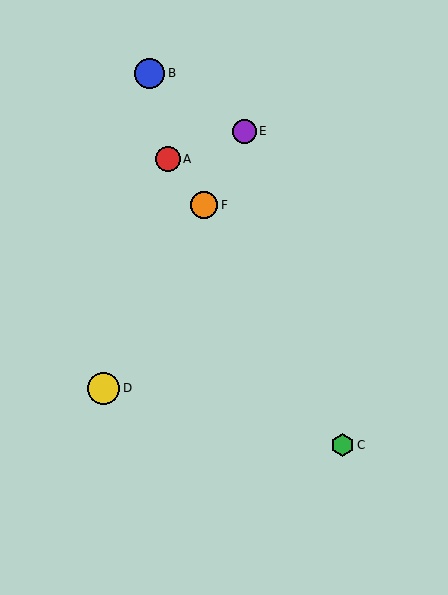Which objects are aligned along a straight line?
Objects D, E, F are aligned along a straight line.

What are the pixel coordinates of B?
Object B is at (150, 73).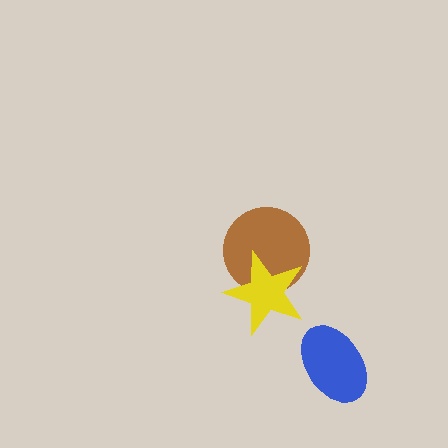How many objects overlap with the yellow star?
1 object overlaps with the yellow star.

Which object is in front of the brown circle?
The yellow star is in front of the brown circle.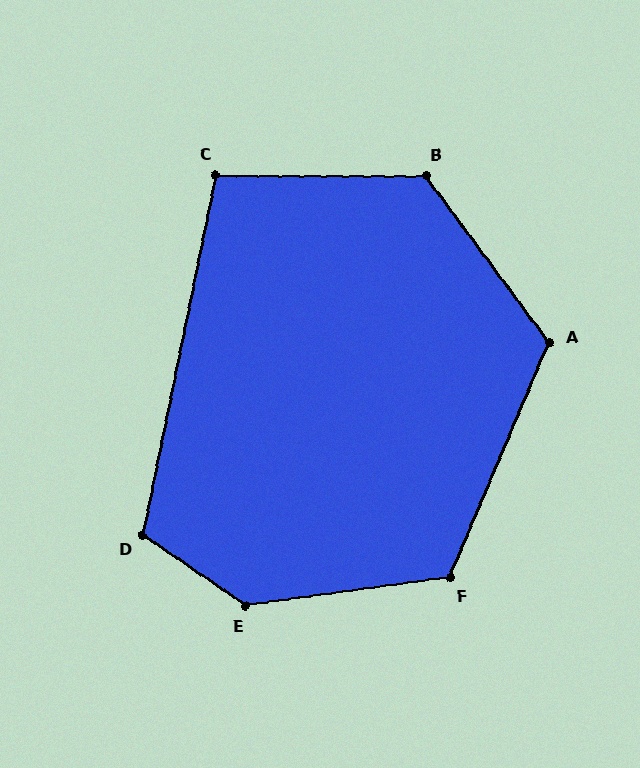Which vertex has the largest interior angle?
E, at approximately 138 degrees.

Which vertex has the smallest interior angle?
C, at approximately 101 degrees.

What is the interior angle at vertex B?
Approximately 127 degrees (obtuse).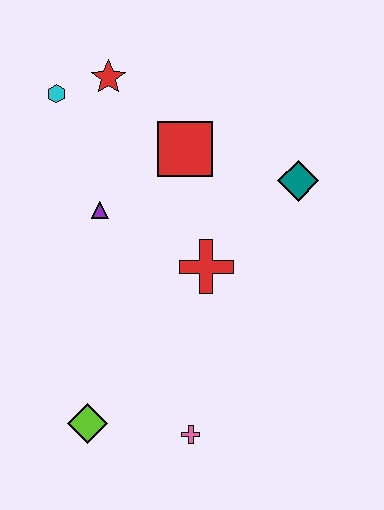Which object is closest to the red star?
The cyan hexagon is closest to the red star.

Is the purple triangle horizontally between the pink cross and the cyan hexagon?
Yes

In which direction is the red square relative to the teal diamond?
The red square is to the left of the teal diamond.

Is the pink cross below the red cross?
Yes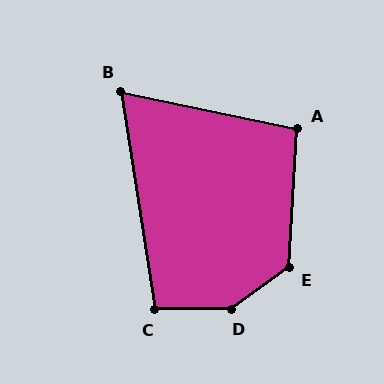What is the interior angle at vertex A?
Approximately 99 degrees (obtuse).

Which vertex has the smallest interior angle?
B, at approximately 69 degrees.